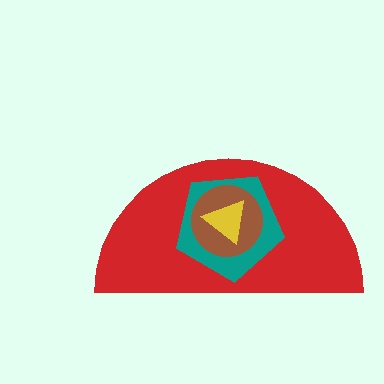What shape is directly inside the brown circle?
The yellow triangle.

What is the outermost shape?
The red semicircle.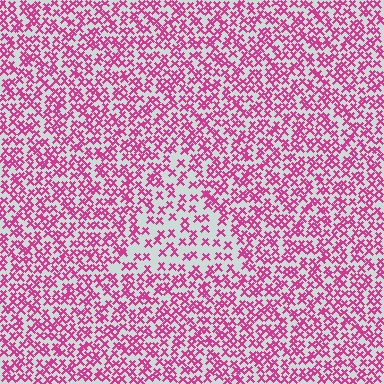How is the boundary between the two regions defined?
The boundary is defined by a change in element density (approximately 1.9x ratio). All elements are the same color, size, and shape.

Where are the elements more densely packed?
The elements are more densely packed outside the triangle boundary.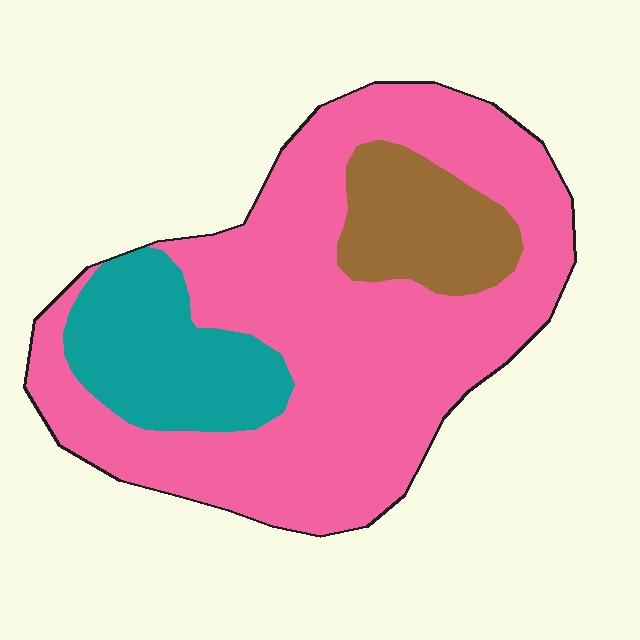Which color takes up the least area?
Brown, at roughly 15%.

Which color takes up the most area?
Pink, at roughly 70%.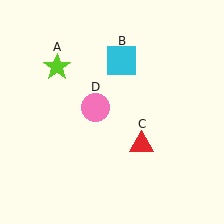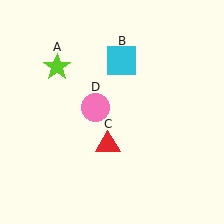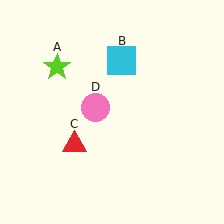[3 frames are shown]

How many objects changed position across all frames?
1 object changed position: red triangle (object C).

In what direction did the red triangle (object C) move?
The red triangle (object C) moved left.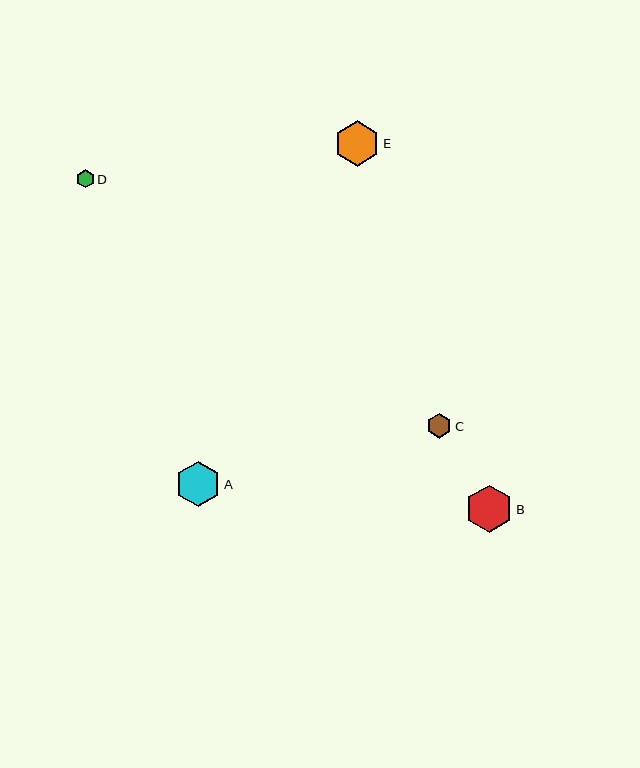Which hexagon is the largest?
Hexagon B is the largest with a size of approximately 47 pixels.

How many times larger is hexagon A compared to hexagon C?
Hexagon A is approximately 1.8 times the size of hexagon C.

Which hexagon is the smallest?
Hexagon D is the smallest with a size of approximately 18 pixels.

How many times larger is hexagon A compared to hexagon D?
Hexagon A is approximately 2.6 times the size of hexagon D.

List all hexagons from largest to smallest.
From largest to smallest: B, A, E, C, D.